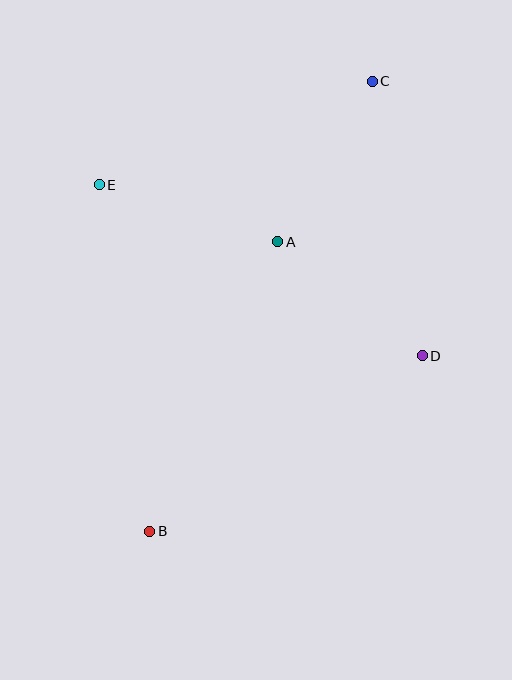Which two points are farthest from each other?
Points B and C are farthest from each other.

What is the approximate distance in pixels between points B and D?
The distance between B and D is approximately 325 pixels.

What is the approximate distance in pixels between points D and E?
The distance between D and E is approximately 366 pixels.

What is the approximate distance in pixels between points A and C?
The distance between A and C is approximately 186 pixels.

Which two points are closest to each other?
Points A and D are closest to each other.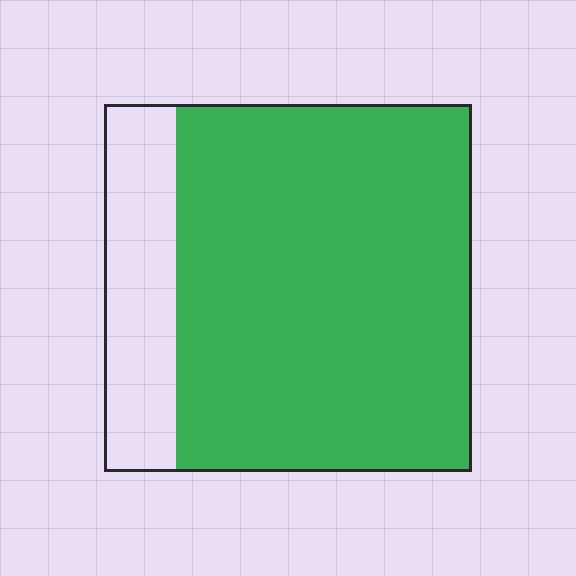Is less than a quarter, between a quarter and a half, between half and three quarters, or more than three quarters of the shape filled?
More than three quarters.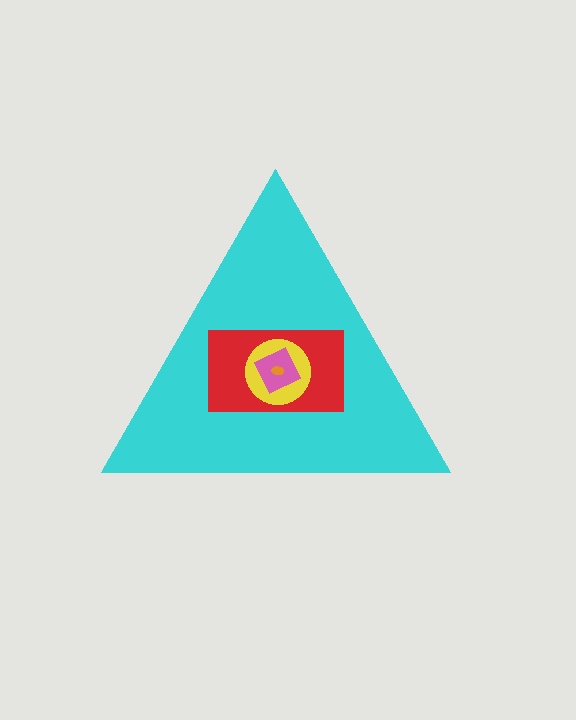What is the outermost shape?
The cyan triangle.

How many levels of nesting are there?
5.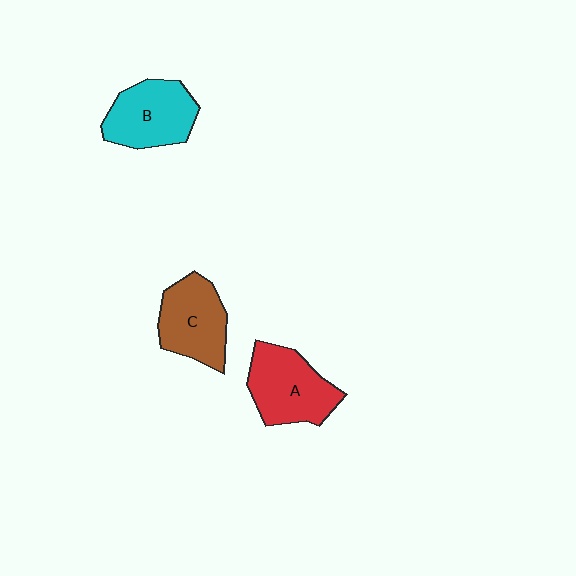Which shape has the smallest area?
Shape C (brown).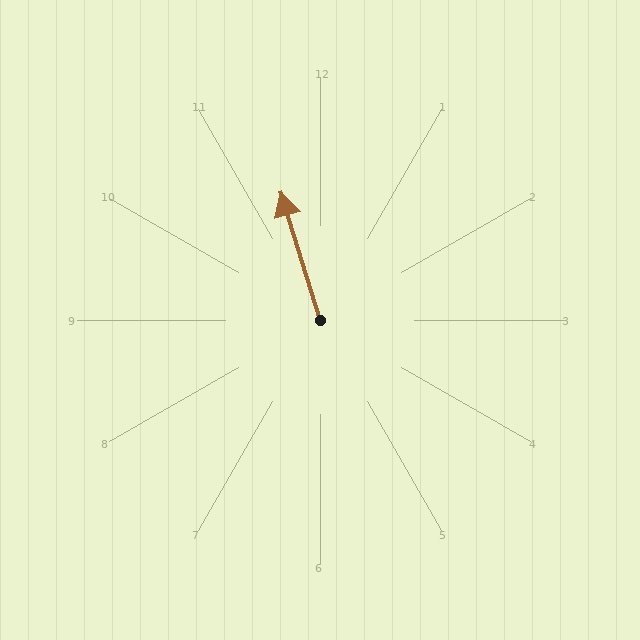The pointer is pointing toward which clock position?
Roughly 11 o'clock.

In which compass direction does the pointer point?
North.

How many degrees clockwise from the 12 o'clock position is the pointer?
Approximately 343 degrees.